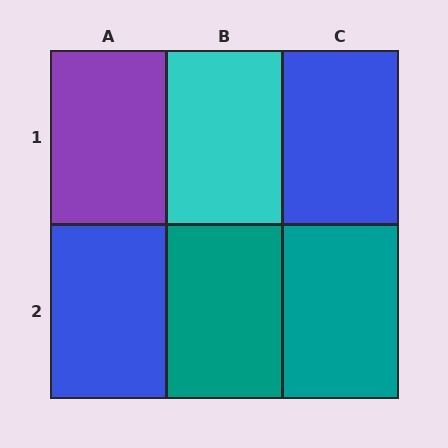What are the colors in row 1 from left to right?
Purple, cyan, blue.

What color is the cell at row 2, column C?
Teal.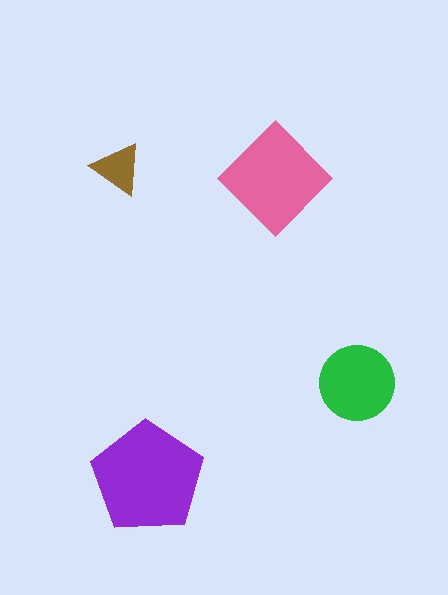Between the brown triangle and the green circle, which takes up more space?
The green circle.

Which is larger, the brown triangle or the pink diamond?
The pink diamond.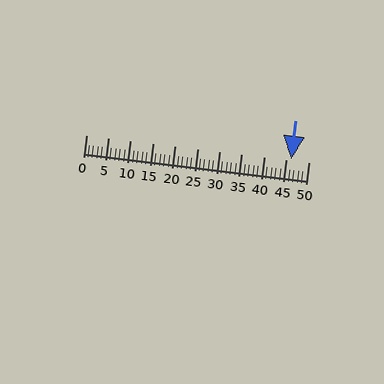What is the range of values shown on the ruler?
The ruler shows values from 0 to 50.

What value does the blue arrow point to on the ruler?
The blue arrow points to approximately 46.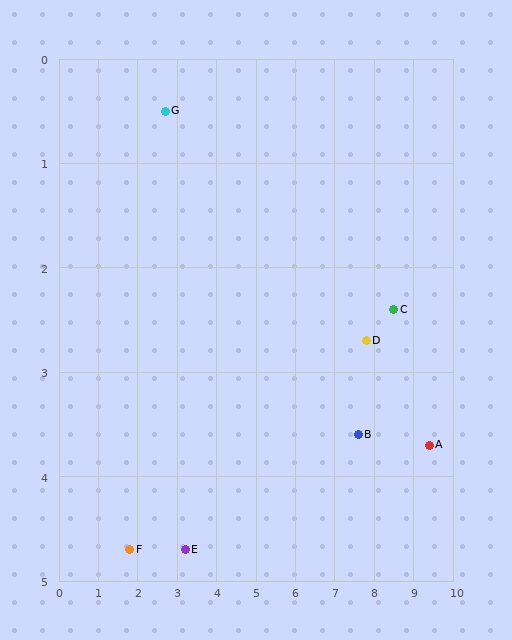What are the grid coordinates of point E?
Point E is at approximately (3.2, 4.7).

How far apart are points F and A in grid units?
Points F and A are about 7.7 grid units apart.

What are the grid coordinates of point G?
Point G is at approximately (2.7, 0.5).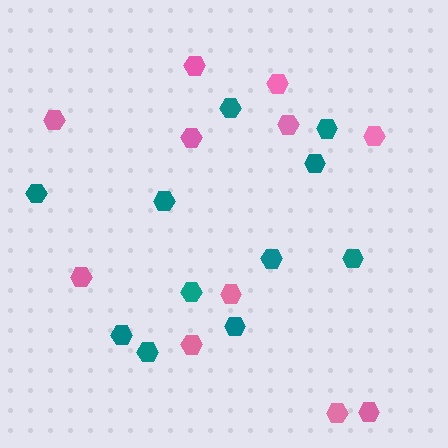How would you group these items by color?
There are 2 groups: one group of teal hexagons (11) and one group of pink hexagons (11).